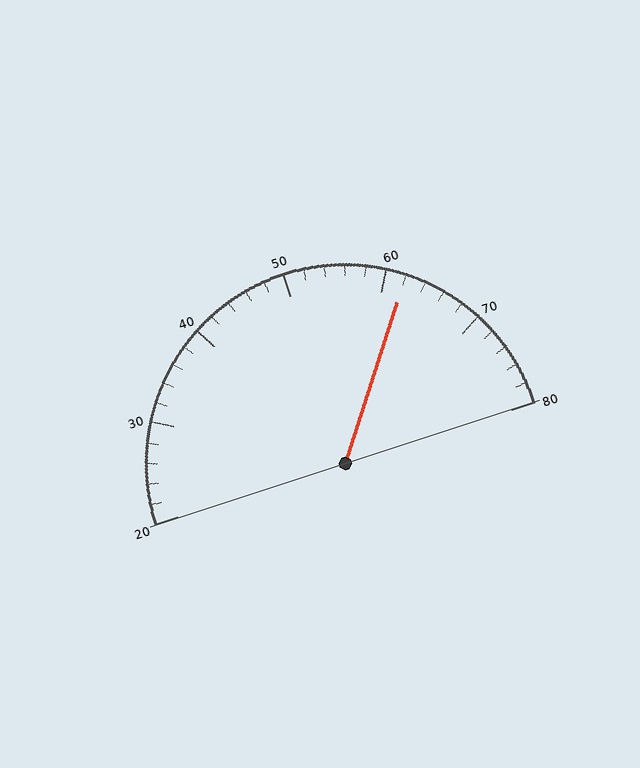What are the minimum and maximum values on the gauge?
The gauge ranges from 20 to 80.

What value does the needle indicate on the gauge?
The needle indicates approximately 62.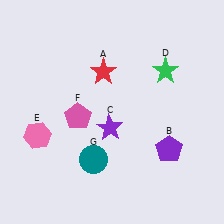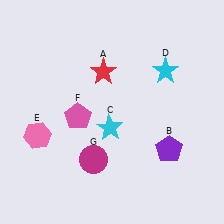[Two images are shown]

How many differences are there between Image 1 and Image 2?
There are 3 differences between the two images.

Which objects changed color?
C changed from purple to cyan. D changed from green to cyan. G changed from teal to magenta.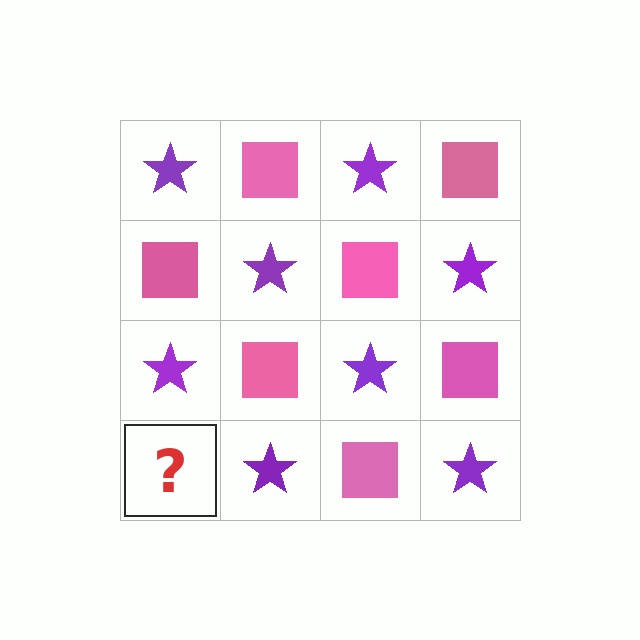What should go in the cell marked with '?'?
The missing cell should contain a pink square.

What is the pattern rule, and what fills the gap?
The rule is that it alternates purple star and pink square in a checkerboard pattern. The gap should be filled with a pink square.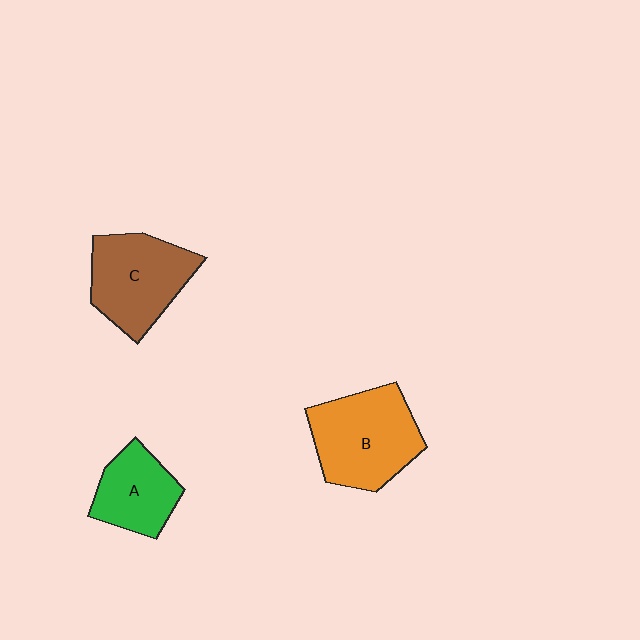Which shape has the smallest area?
Shape A (green).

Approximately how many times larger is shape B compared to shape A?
Approximately 1.5 times.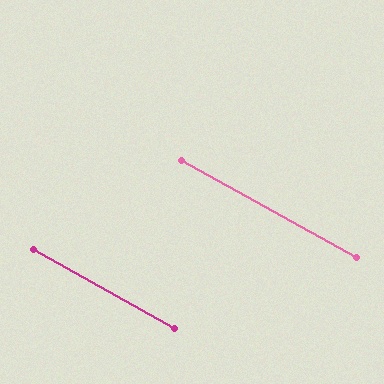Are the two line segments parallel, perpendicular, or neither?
Parallel — their directions differ by only 0.4°.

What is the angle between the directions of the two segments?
Approximately 0 degrees.